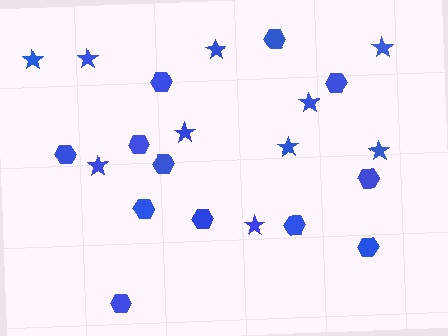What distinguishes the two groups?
There are 2 groups: one group of stars (10) and one group of hexagons (12).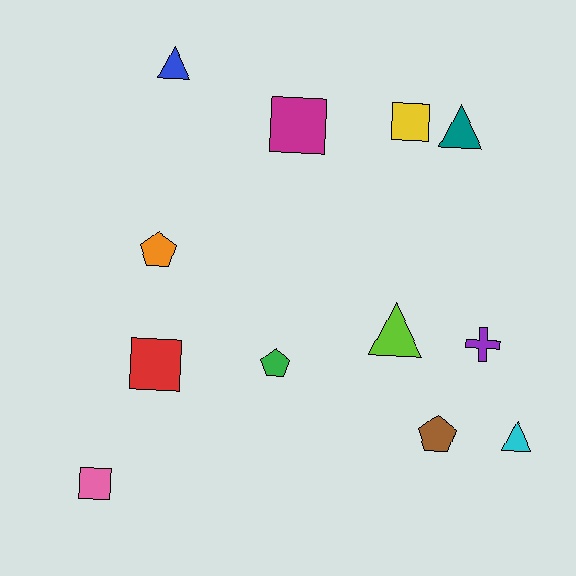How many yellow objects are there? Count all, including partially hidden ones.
There is 1 yellow object.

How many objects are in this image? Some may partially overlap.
There are 12 objects.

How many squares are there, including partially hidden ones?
There are 4 squares.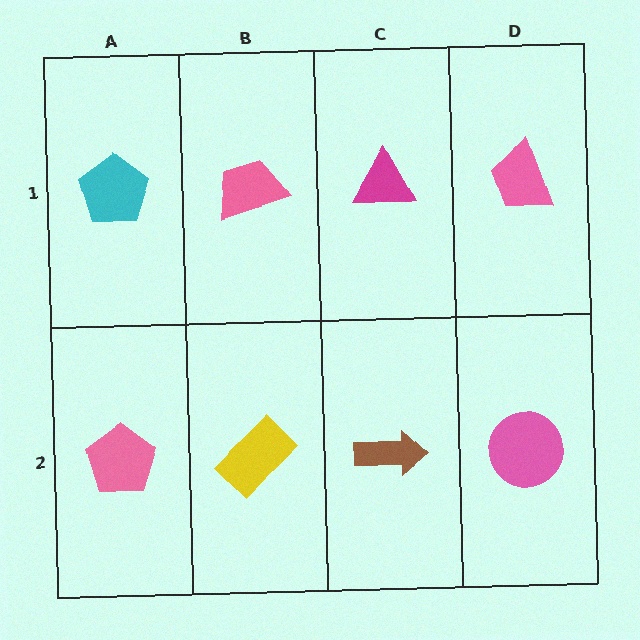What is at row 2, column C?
A brown arrow.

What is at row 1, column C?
A magenta triangle.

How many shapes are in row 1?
4 shapes.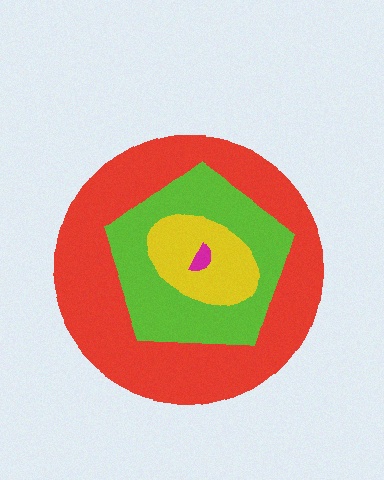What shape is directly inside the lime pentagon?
The yellow ellipse.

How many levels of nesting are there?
4.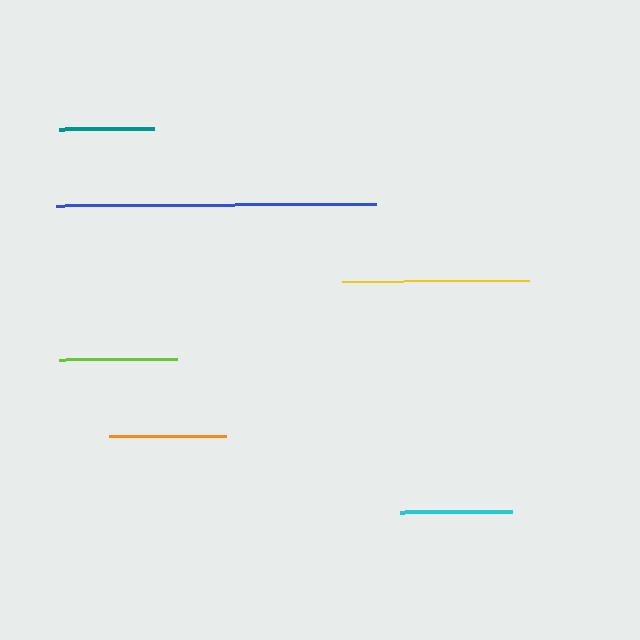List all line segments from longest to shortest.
From longest to shortest: blue, yellow, lime, orange, cyan, teal.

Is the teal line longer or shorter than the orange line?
The orange line is longer than the teal line.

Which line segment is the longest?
The blue line is the longest at approximately 320 pixels.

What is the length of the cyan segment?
The cyan segment is approximately 112 pixels long.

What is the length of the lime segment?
The lime segment is approximately 118 pixels long.